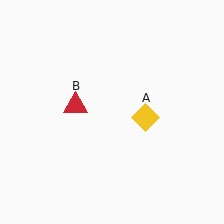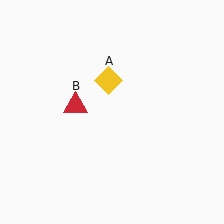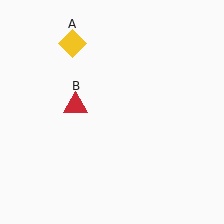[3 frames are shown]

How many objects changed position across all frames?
1 object changed position: yellow diamond (object A).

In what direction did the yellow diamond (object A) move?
The yellow diamond (object A) moved up and to the left.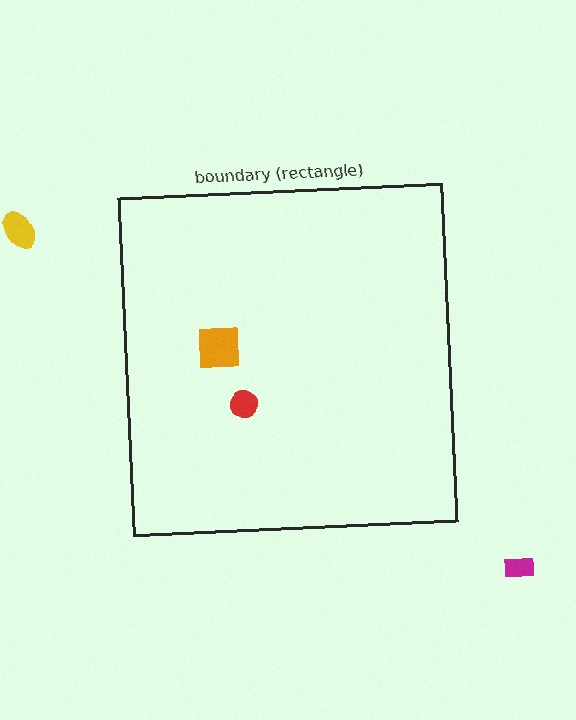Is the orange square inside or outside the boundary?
Inside.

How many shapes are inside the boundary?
2 inside, 2 outside.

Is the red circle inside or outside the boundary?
Inside.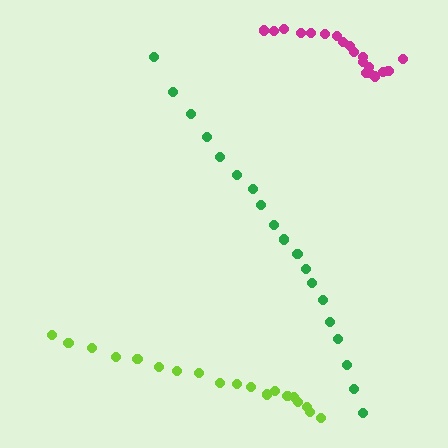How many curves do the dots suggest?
There are 3 distinct paths.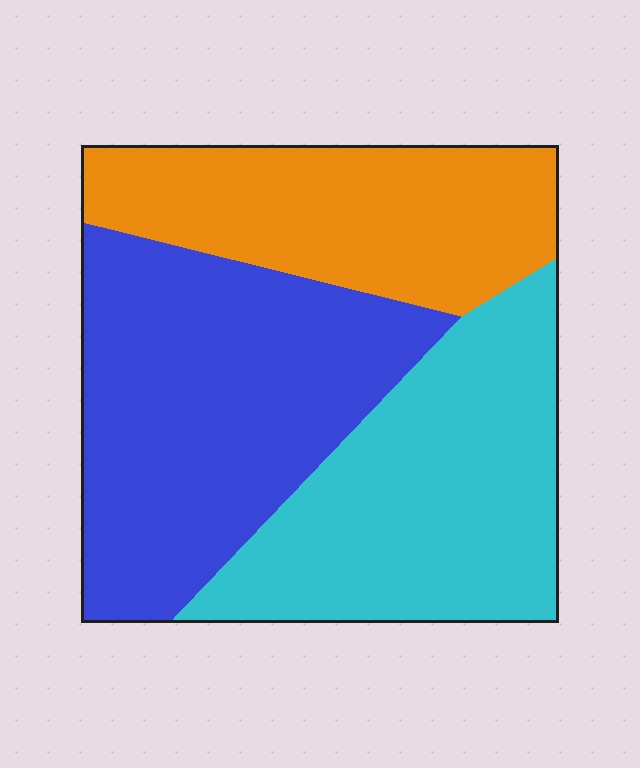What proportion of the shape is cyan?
Cyan takes up between a quarter and a half of the shape.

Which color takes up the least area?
Orange, at roughly 25%.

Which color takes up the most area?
Blue, at roughly 40%.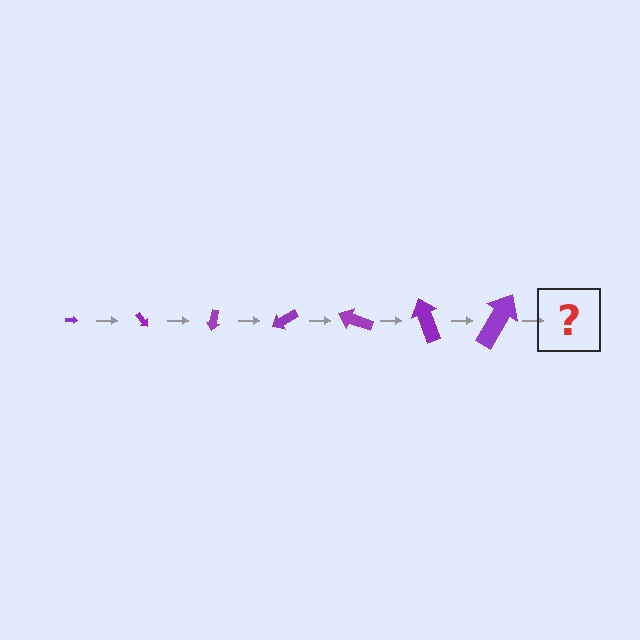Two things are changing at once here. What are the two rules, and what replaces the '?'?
The two rules are that the arrow grows larger each step and it rotates 50 degrees each step. The '?' should be an arrow, larger than the previous one and rotated 350 degrees from the start.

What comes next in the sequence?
The next element should be an arrow, larger than the previous one and rotated 350 degrees from the start.